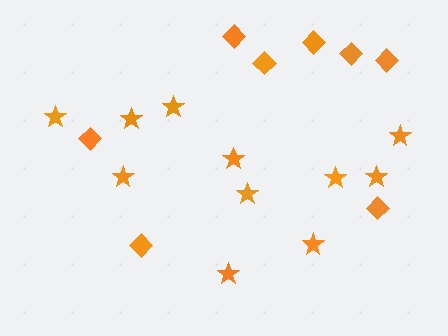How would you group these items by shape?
There are 2 groups: one group of stars (11) and one group of diamonds (8).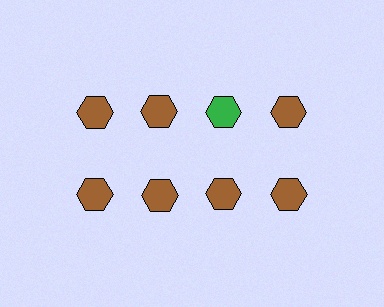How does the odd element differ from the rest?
It has a different color: green instead of brown.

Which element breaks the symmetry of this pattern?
The green hexagon in the top row, center column breaks the symmetry. All other shapes are brown hexagons.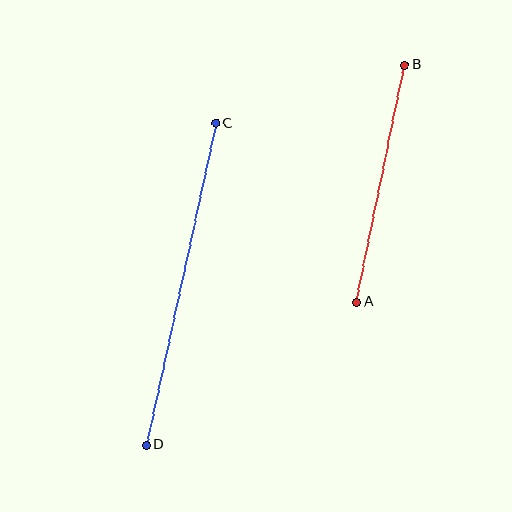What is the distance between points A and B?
The distance is approximately 242 pixels.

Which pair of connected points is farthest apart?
Points C and D are farthest apart.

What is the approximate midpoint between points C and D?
The midpoint is at approximately (181, 284) pixels.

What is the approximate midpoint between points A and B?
The midpoint is at approximately (381, 183) pixels.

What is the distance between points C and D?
The distance is approximately 329 pixels.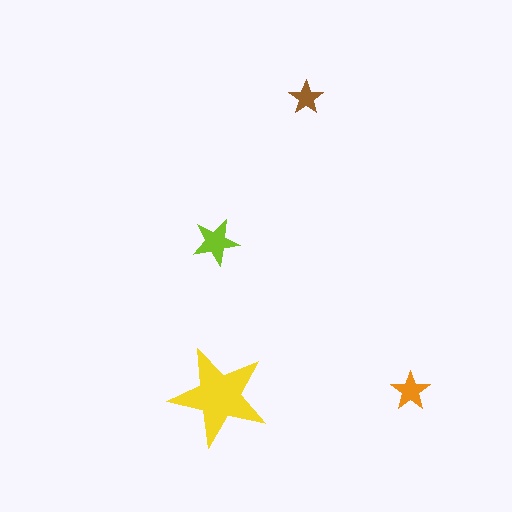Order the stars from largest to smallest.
the yellow one, the lime one, the orange one, the brown one.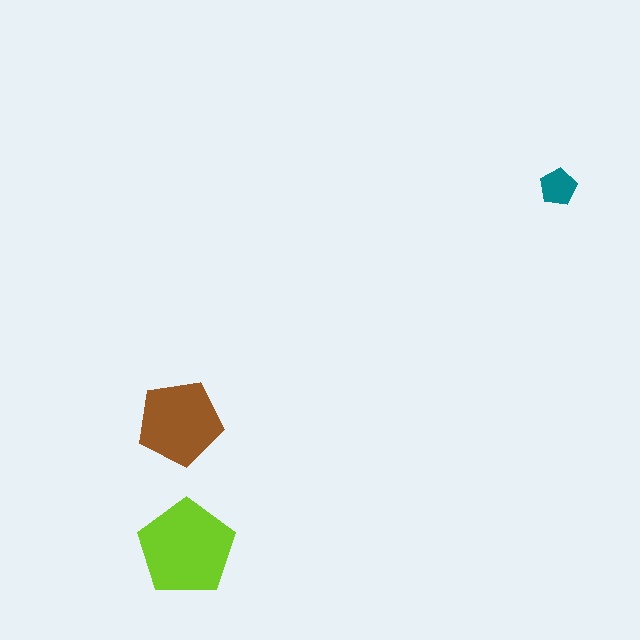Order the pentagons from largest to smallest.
the lime one, the brown one, the teal one.